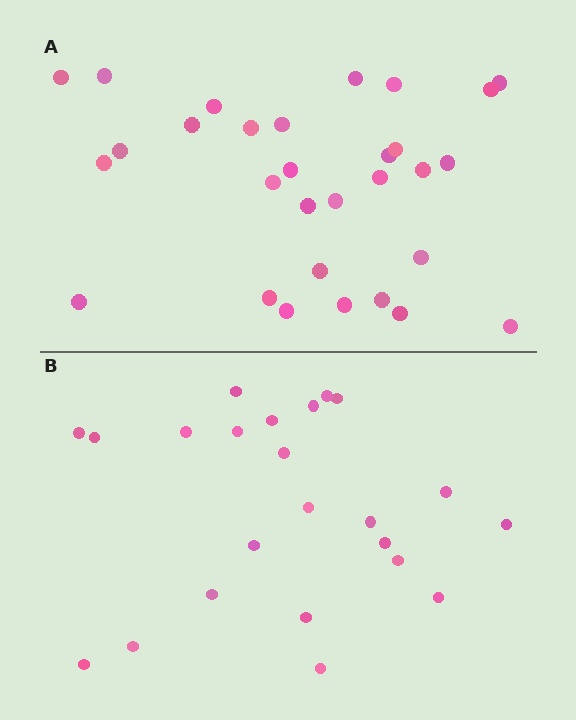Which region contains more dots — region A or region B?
Region A (the top region) has more dots.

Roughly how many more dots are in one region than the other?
Region A has roughly 8 or so more dots than region B.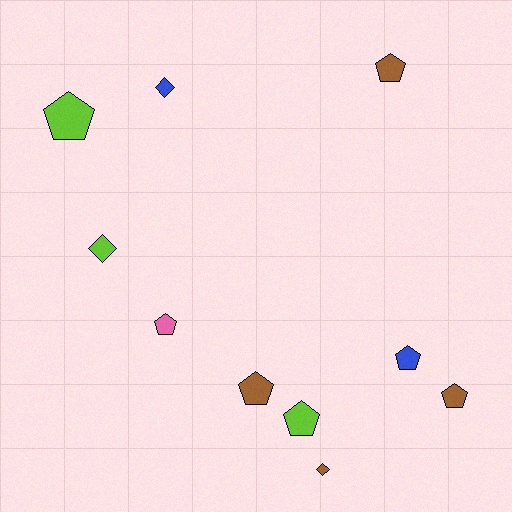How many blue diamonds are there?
There is 1 blue diamond.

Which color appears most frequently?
Brown, with 4 objects.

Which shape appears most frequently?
Pentagon, with 7 objects.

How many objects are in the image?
There are 10 objects.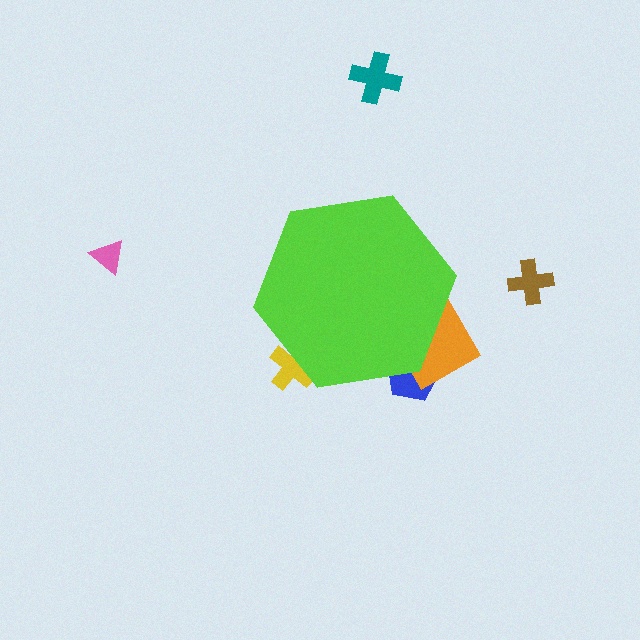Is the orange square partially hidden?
Yes, the orange square is partially hidden behind the lime hexagon.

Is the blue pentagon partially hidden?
Yes, the blue pentagon is partially hidden behind the lime hexagon.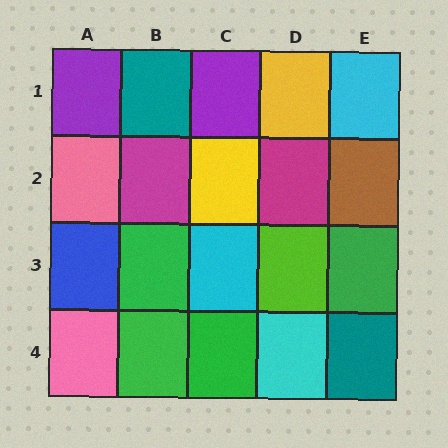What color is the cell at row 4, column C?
Green.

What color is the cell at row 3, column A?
Blue.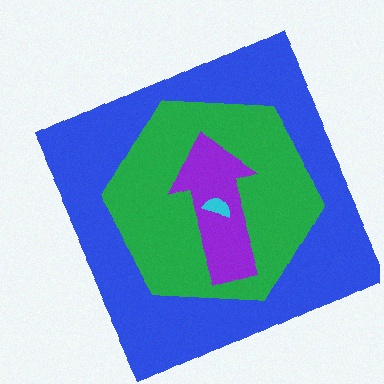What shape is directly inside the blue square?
The green hexagon.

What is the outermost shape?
The blue square.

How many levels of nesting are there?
4.